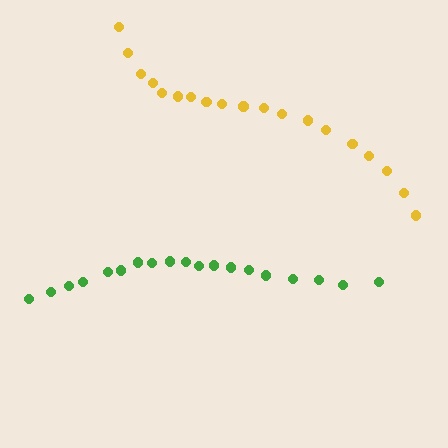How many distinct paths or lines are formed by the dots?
There are 2 distinct paths.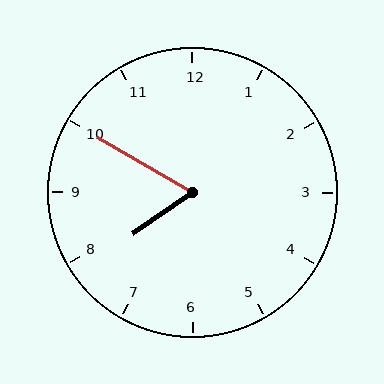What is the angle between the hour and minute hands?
Approximately 65 degrees.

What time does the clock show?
7:50.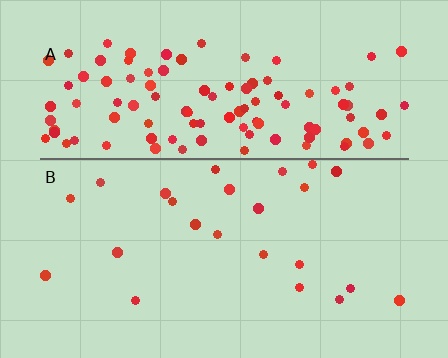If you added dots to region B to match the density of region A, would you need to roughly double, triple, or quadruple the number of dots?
Approximately quadruple.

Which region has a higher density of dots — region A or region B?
A (the top).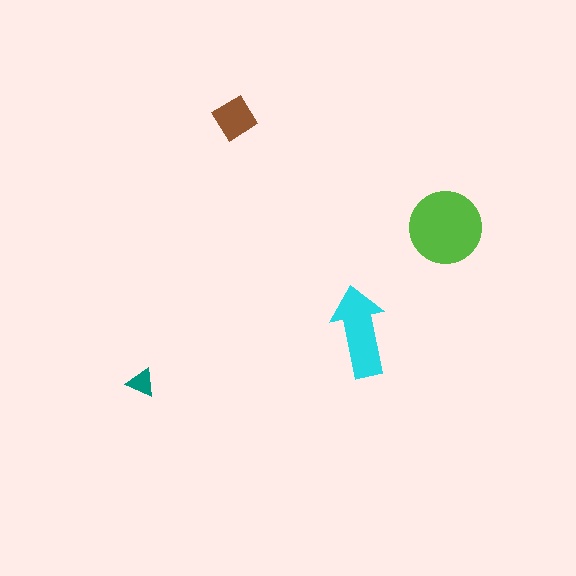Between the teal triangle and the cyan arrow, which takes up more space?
The cyan arrow.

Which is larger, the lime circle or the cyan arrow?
The lime circle.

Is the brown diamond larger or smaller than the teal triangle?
Larger.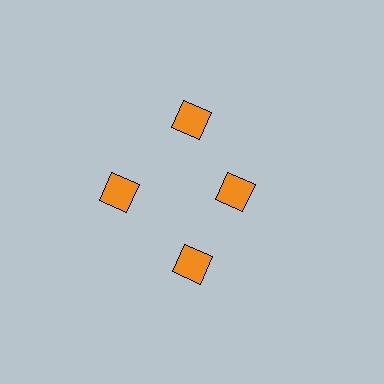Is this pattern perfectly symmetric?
No. The 4 orange diamonds are arranged in a ring, but one element near the 3 o'clock position is pulled inward toward the center, breaking the 4-fold rotational symmetry.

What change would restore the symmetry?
The symmetry would be restored by moving it outward, back onto the ring so that all 4 diamonds sit at equal angles and equal distance from the center.